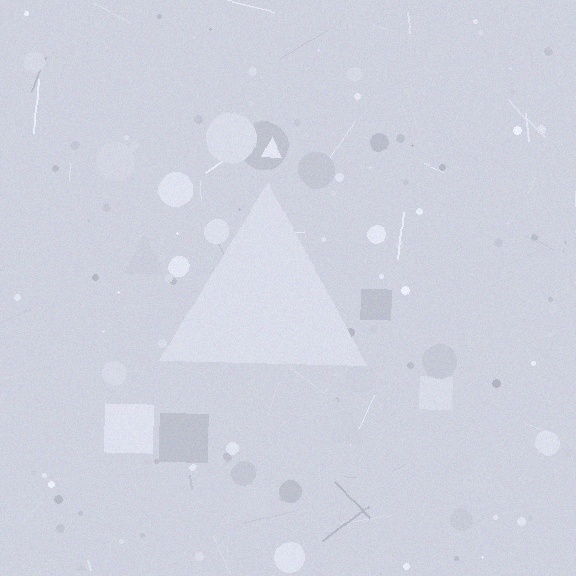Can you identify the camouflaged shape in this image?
The camouflaged shape is a triangle.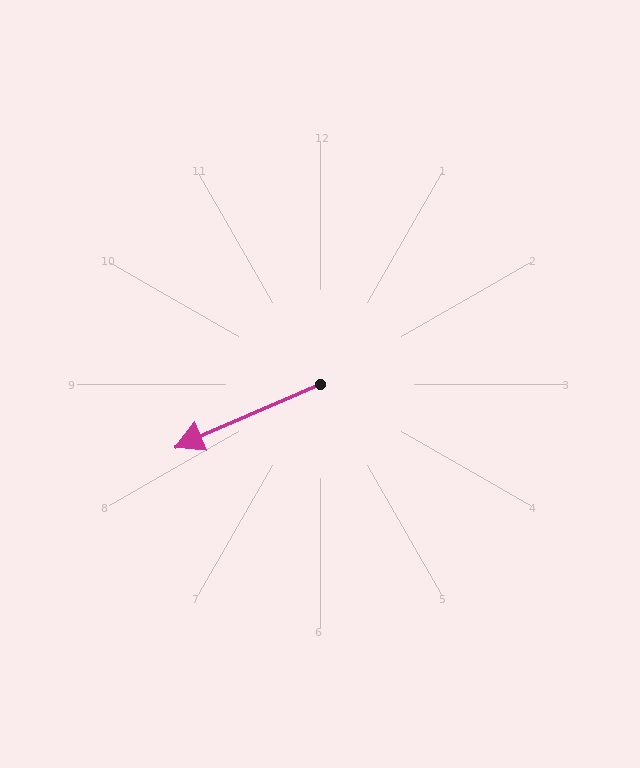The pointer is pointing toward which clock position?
Roughly 8 o'clock.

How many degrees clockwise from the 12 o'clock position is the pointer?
Approximately 247 degrees.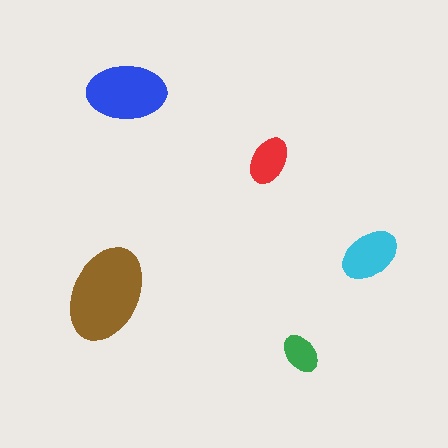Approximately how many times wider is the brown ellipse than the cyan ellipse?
About 1.5 times wider.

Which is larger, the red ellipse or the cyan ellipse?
The cyan one.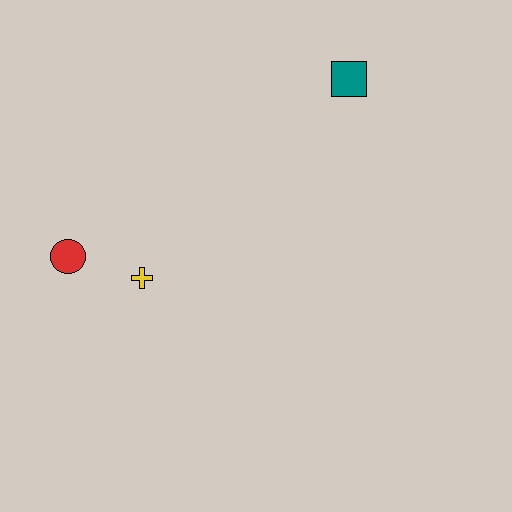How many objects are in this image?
There are 3 objects.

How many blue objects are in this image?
There are no blue objects.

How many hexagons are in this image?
There are no hexagons.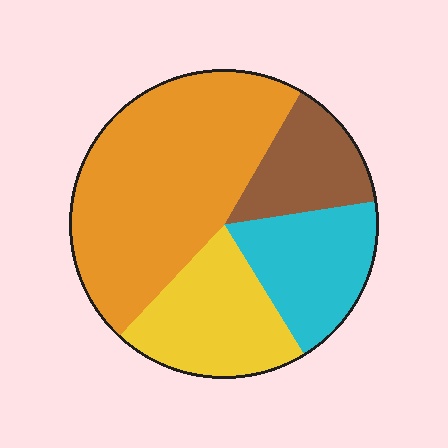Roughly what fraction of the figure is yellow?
Yellow takes up about one fifth (1/5) of the figure.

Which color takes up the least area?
Brown, at roughly 15%.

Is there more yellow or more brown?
Yellow.